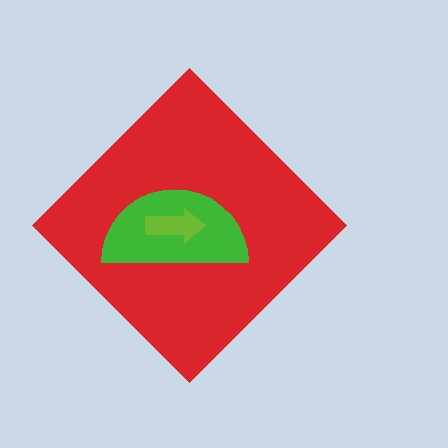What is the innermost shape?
The lime arrow.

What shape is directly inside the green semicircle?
The lime arrow.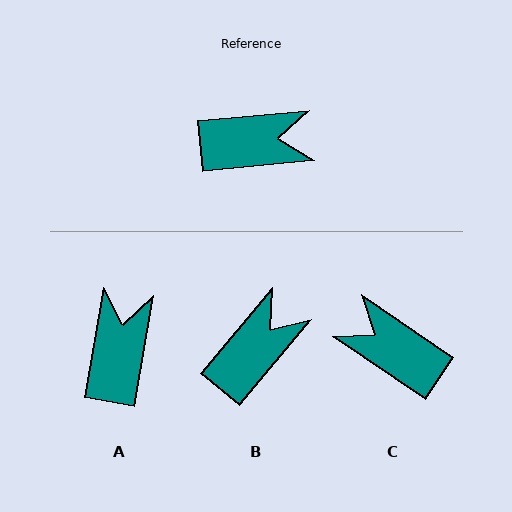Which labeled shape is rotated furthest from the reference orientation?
C, about 140 degrees away.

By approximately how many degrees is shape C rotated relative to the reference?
Approximately 140 degrees counter-clockwise.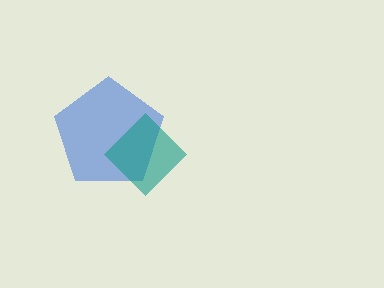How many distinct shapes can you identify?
There are 2 distinct shapes: a blue pentagon, a teal diamond.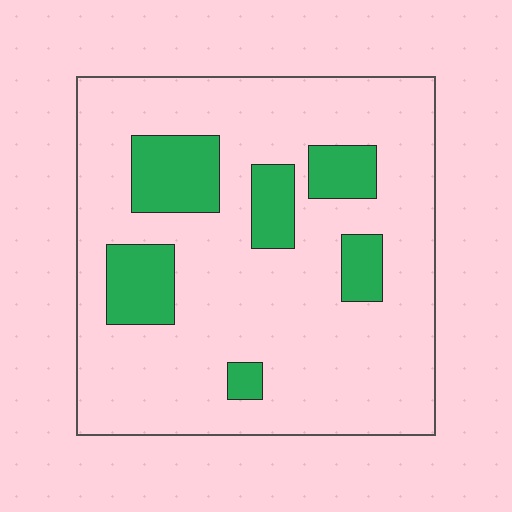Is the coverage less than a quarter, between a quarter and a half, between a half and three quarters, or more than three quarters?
Less than a quarter.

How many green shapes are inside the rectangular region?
6.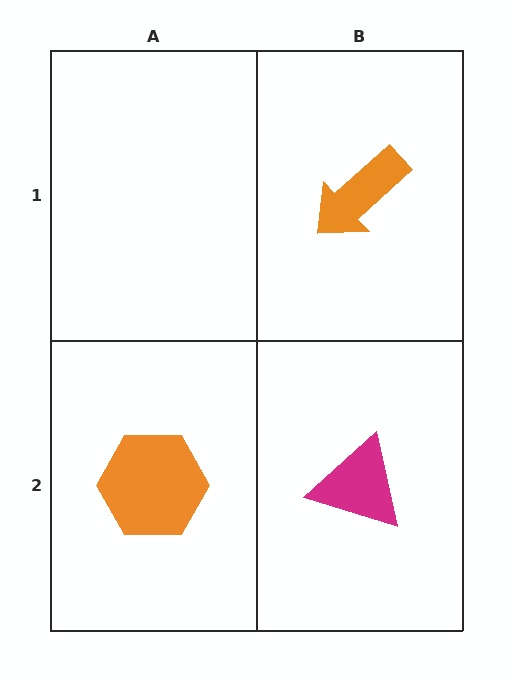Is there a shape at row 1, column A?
No, that cell is empty.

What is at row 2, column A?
An orange hexagon.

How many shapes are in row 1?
1 shape.